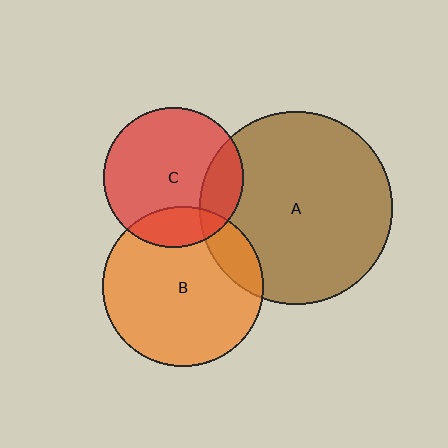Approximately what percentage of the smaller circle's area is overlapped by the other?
Approximately 20%.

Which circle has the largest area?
Circle A (brown).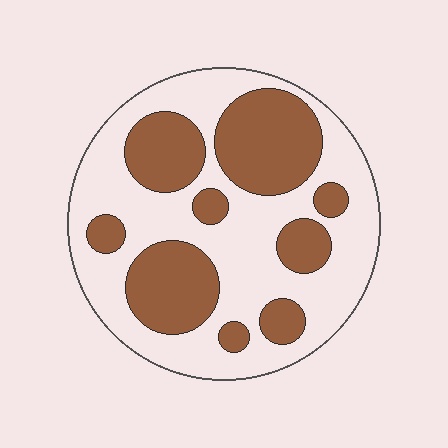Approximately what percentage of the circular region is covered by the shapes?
Approximately 40%.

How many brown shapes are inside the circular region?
9.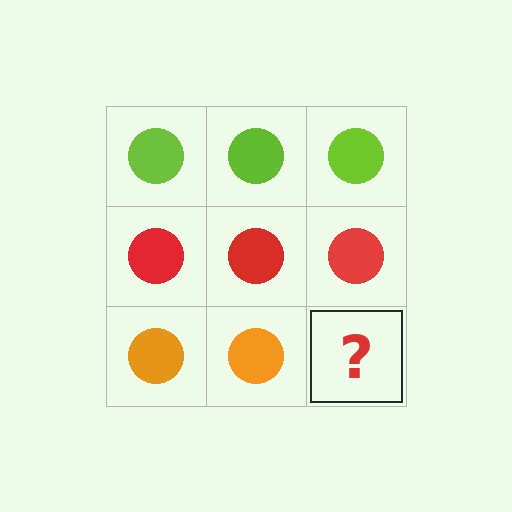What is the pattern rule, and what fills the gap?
The rule is that each row has a consistent color. The gap should be filled with an orange circle.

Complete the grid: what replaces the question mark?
The question mark should be replaced with an orange circle.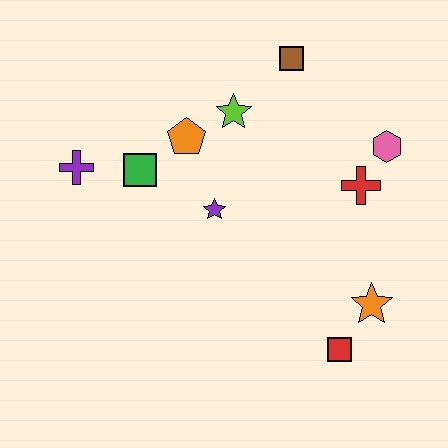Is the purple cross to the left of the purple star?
Yes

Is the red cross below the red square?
No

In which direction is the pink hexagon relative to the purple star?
The pink hexagon is to the right of the purple star.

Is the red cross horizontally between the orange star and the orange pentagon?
Yes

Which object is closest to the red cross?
The pink hexagon is closest to the red cross.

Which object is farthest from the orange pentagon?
The red square is farthest from the orange pentagon.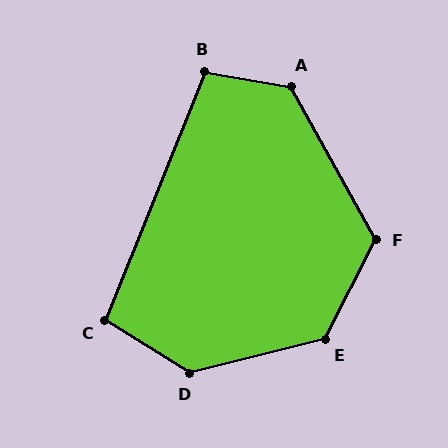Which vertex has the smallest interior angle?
C, at approximately 100 degrees.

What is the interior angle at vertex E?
Approximately 131 degrees (obtuse).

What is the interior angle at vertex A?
Approximately 129 degrees (obtuse).